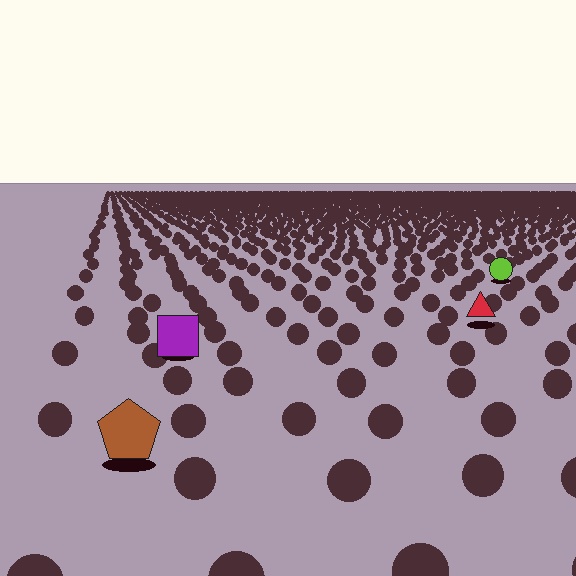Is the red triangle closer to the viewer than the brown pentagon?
No. The brown pentagon is closer — you can tell from the texture gradient: the ground texture is coarser near it.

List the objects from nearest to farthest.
From nearest to farthest: the brown pentagon, the purple square, the red triangle, the lime circle.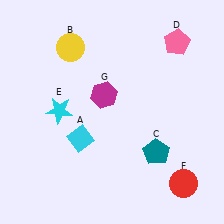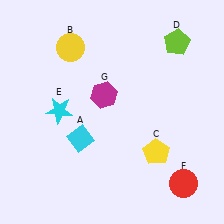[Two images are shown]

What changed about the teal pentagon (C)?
In Image 1, C is teal. In Image 2, it changed to yellow.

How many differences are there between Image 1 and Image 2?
There are 2 differences between the two images.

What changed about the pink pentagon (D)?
In Image 1, D is pink. In Image 2, it changed to lime.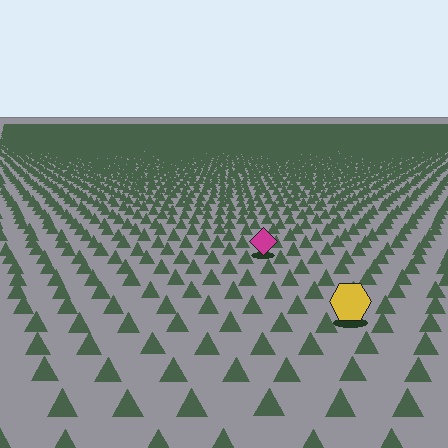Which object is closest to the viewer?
The yellow hexagon is closest. The texture marks near it are larger and more spread out.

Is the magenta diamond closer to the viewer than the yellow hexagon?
No. The yellow hexagon is closer — you can tell from the texture gradient: the ground texture is coarser near it.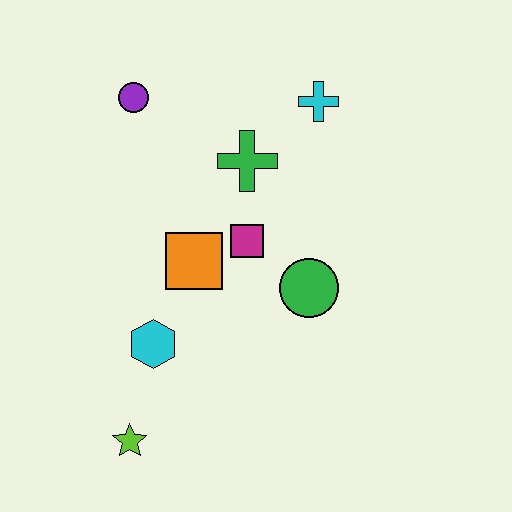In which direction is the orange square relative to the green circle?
The orange square is to the left of the green circle.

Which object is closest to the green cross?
The magenta square is closest to the green cross.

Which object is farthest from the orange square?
The cyan cross is farthest from the orange square.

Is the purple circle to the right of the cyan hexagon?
No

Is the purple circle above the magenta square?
Yes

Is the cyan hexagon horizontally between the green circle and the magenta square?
No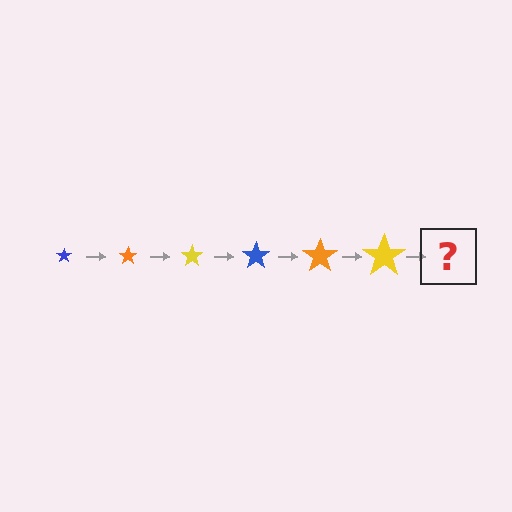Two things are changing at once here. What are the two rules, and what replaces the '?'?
The two rules are that the star grows larger each step and the color cycles through blue, orange, and yellow. The '?' should be a blue star, larger than the previous one.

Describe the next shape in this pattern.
It should be a blue star, larger than the previous one.